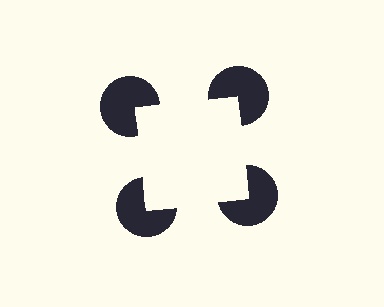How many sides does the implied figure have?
4 sides.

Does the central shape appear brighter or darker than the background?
It typically appears slightly brighter than the background, even though no actual brightness change is drawn.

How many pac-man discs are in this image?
There are 4 — one at each vertex of the illusory square.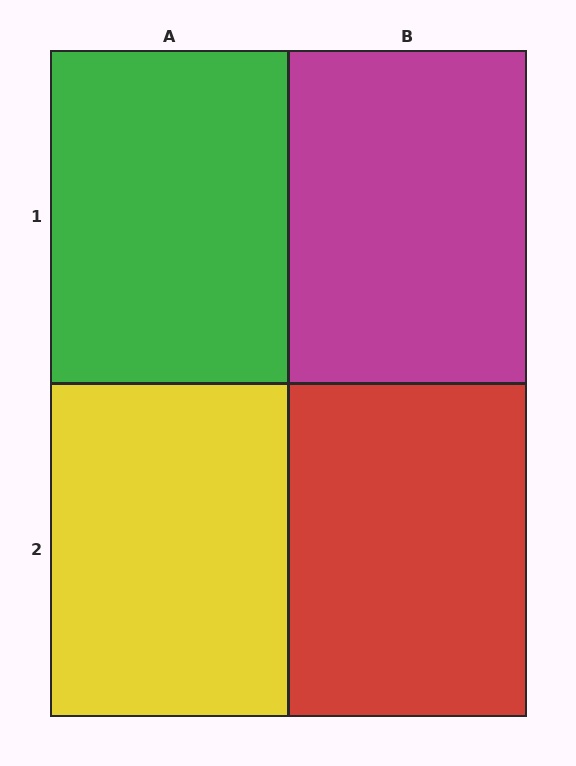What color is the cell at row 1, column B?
Magenta.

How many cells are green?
1 cell is green.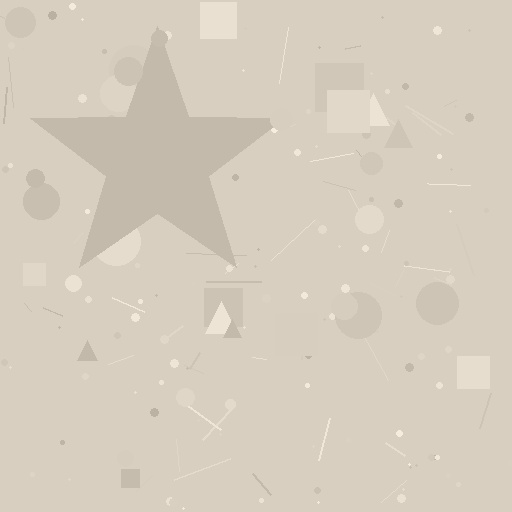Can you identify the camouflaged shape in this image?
The camouflaged shape is a star.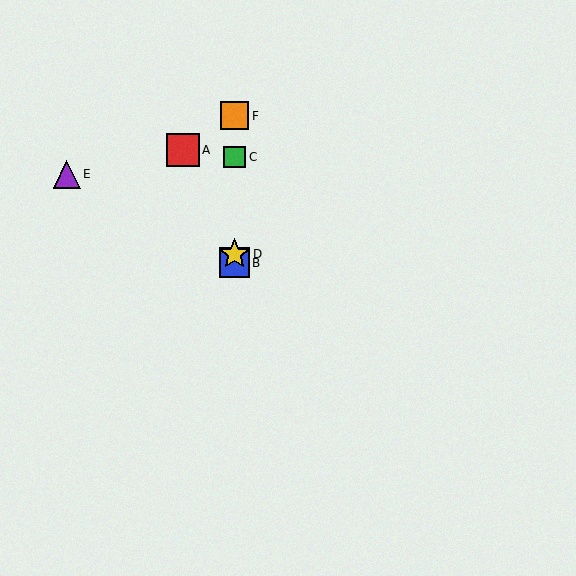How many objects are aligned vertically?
4 objects (B, C, D, F) are aligned vertically.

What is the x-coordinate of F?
Object F is at x≈235.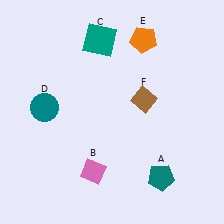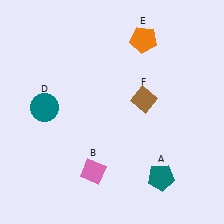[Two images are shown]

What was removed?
The teal square (C) was removed in Image 2.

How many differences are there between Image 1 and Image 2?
There is 1 difference between the two images.